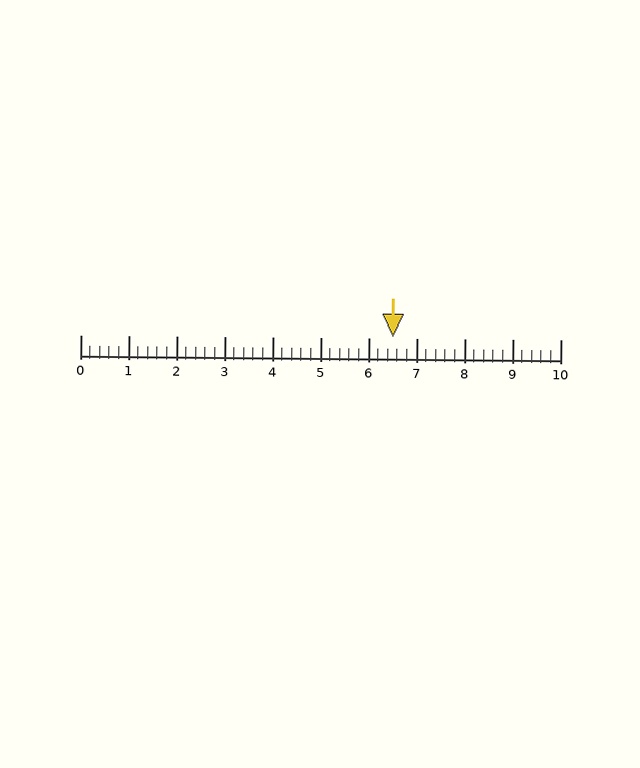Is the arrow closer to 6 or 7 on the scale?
The arrow is closer to 7.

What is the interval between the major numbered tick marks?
The major tick marks are spaced 1 units apart.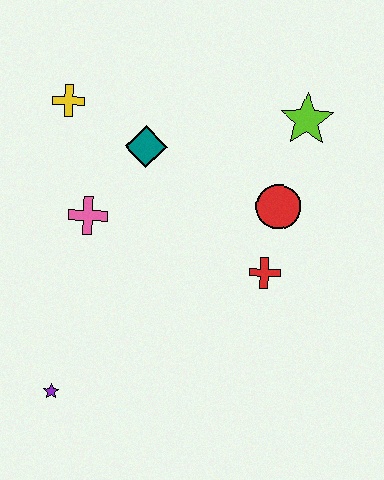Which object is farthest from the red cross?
The yellow cross is farthest from the red cross.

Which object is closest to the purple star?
The pink cross is closest to the purple star.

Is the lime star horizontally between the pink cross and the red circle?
No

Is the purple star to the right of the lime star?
No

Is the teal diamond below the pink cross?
No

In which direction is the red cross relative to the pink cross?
The red cross is to the right of the pink cross.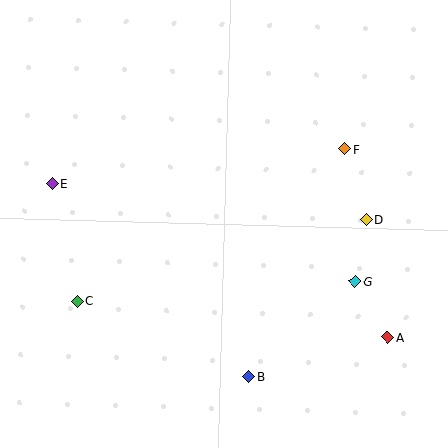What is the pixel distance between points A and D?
The distance between A and D is 120 pixels.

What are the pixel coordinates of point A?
Point A is at (387, 337).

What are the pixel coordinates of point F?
Point F is at (345, 149).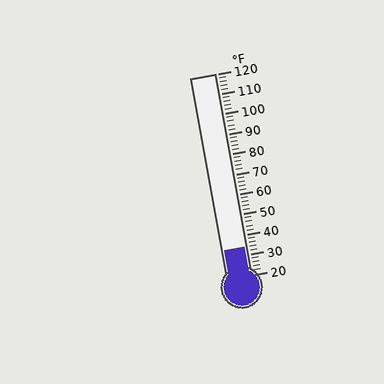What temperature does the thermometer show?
The thermometer shows approximately 34°F.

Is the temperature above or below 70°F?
The temperature is below 70°F.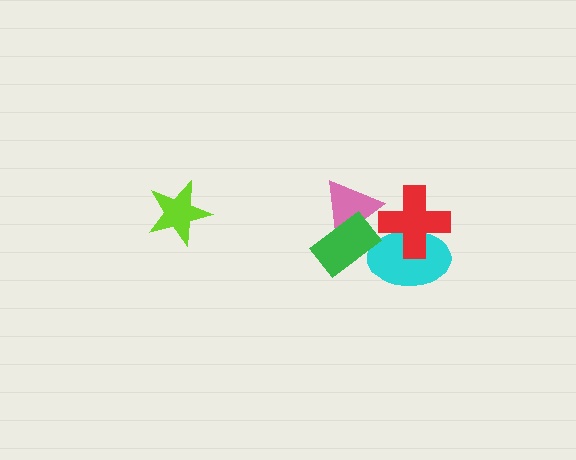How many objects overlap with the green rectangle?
2 objects overlap with the green rectangle.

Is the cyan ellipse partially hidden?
Yes, it is partially covered by another shape.